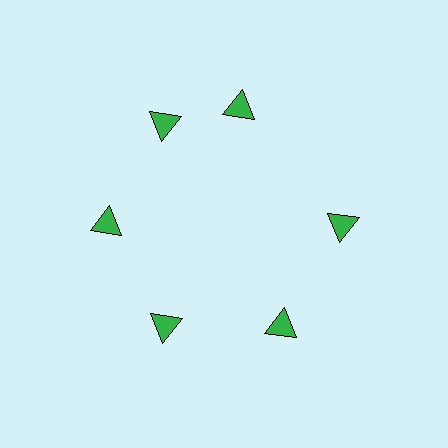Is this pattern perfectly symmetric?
No. The 6 green triangles are arranged in a ring, but one element near the 1 o'clock position is rotated out of alignment along the ring, breaking the 6-fold rotational symmetry.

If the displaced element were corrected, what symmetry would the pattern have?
It would have 6-fold rotational symmetry — the pattern would map onto itself every 60 degrees.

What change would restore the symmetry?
The symmetry would be restored by rotating it back into even spacing with its neighbors so that all 6 triangles sit at equal angles and equal distance from the center.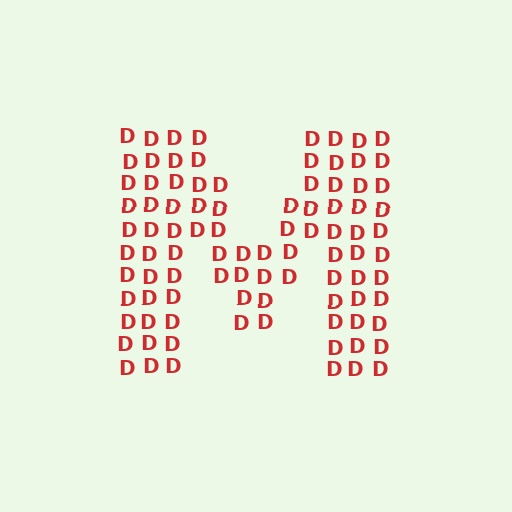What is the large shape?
The large shape is the letter M.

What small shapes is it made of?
It is made of small letter D's.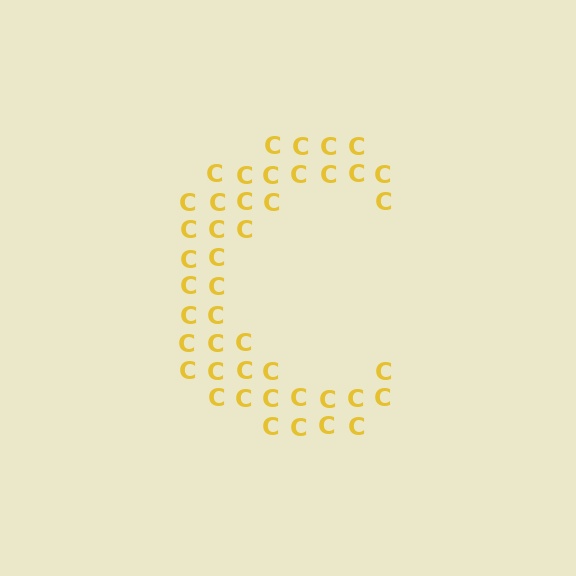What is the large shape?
The large shape is the letter C.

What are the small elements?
The small elements are letter C's.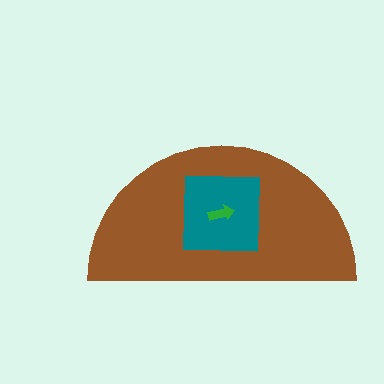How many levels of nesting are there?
3.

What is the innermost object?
The green arrow.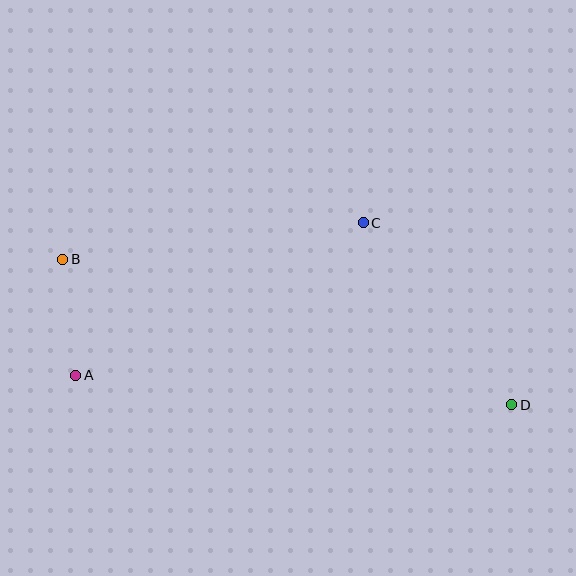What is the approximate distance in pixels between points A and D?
The distance between A and D is approximately 437 pixels.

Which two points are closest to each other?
Points A and B are closest to each other.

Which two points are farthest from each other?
Points B and D are farthest from each other.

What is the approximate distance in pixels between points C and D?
The distance between C and D is approximately 235 pixels.